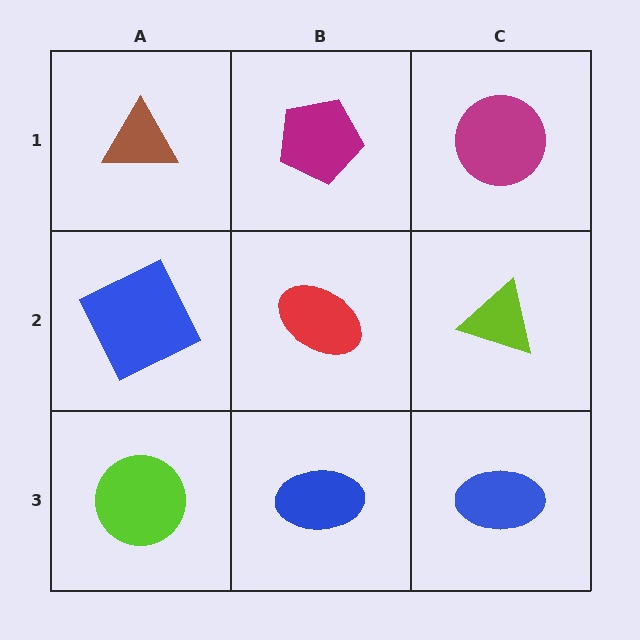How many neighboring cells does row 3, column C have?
2.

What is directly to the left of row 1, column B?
A brown triangle.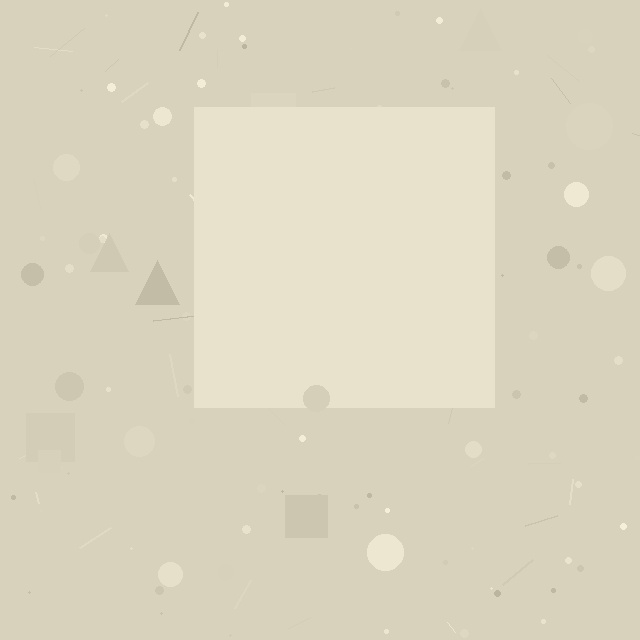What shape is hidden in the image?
A square is hidden in the image.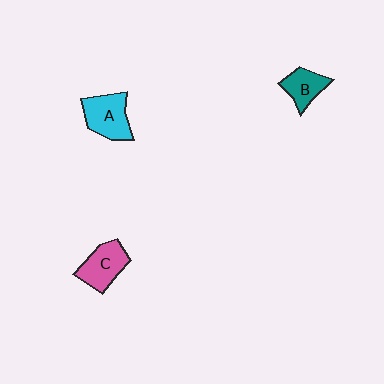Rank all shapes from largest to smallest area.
From largest to smallest: A (cyan), C (pink), B (teal).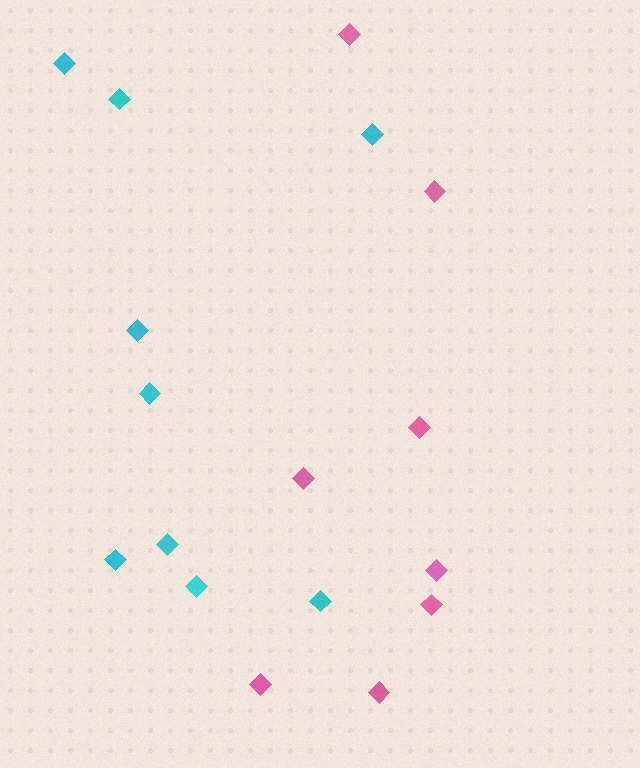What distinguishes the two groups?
There are 2 groups: one group of pink diamonds (8) and one group of cyan diamonds (9).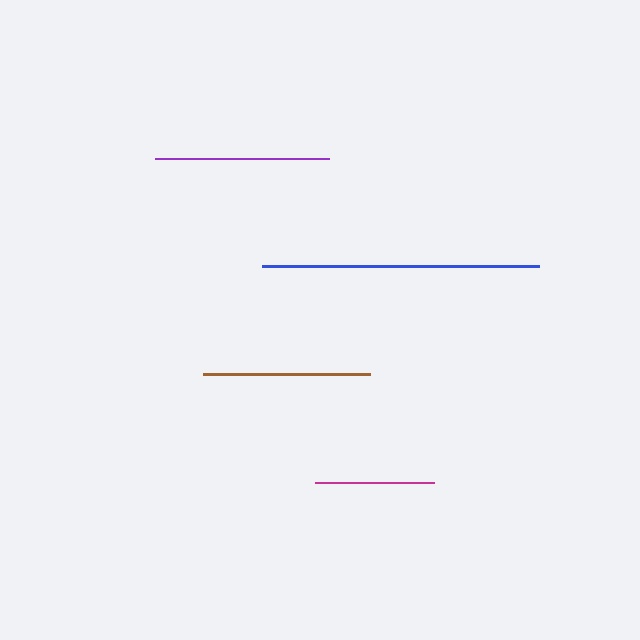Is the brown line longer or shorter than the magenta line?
The brown line is longer than the magenta line.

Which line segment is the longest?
The blue line is the longest at approximately 277 pixels.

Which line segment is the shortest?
The magenta line is the shortest at approximately 118 pixels.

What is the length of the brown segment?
The brown segment is approximately 166 pixels long.